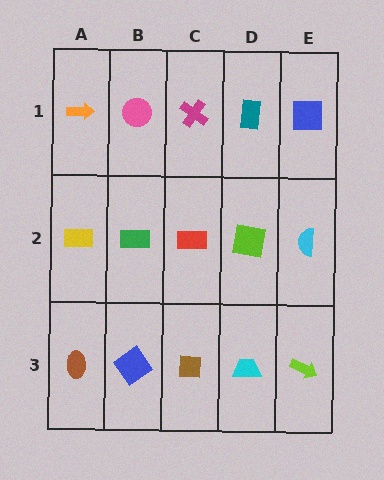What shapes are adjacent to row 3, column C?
A red rectangle (row 2, column C), a blue diamond (row 3, column B), a cyan trapezoid (row 3, column D).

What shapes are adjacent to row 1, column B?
A green rectangle (row 2, column B), an orange arrow (row 1, column A), a magenta cross (row 1, column C).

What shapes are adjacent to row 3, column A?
A yellow rectangle (row 2, column A), a blue diamond (row 3, column B).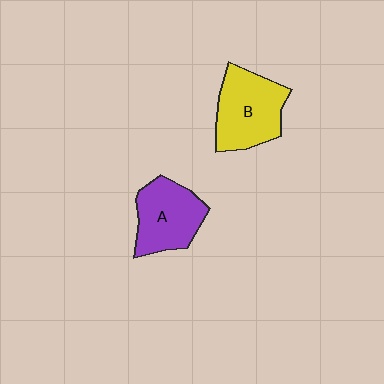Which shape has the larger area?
Shape B (yellow).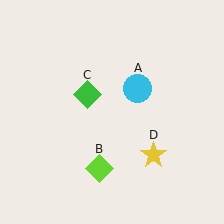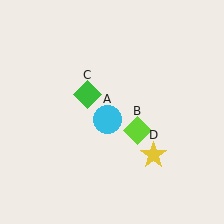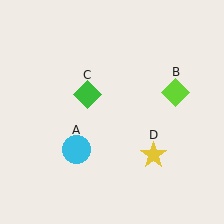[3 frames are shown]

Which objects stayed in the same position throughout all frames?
Green diamond (object C) and yellow star (object D) remained stationary.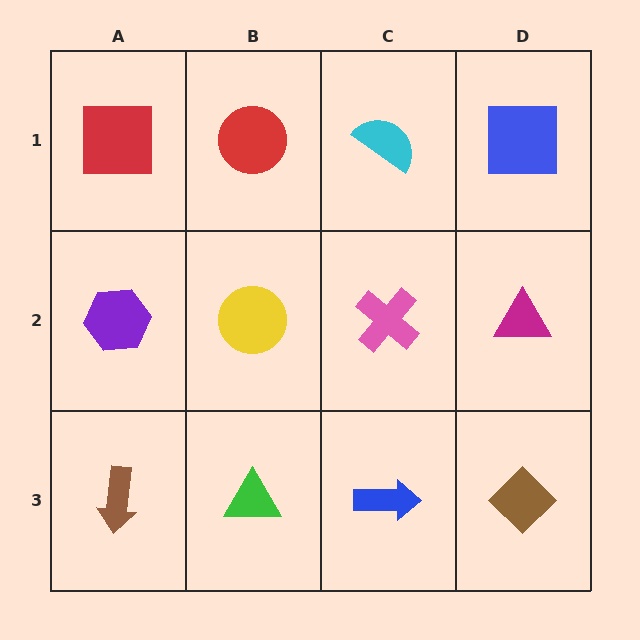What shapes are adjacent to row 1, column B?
A yellow circle (row 2, column B), a red square (row 1, column A), a cyan semicircle (row 1, column C).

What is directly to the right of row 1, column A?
A red circle.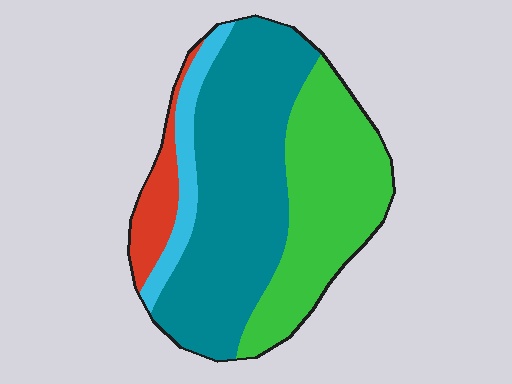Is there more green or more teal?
Teal.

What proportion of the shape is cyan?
Cyan covers about 10% of the shape.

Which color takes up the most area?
Teal, at roughly 50%.